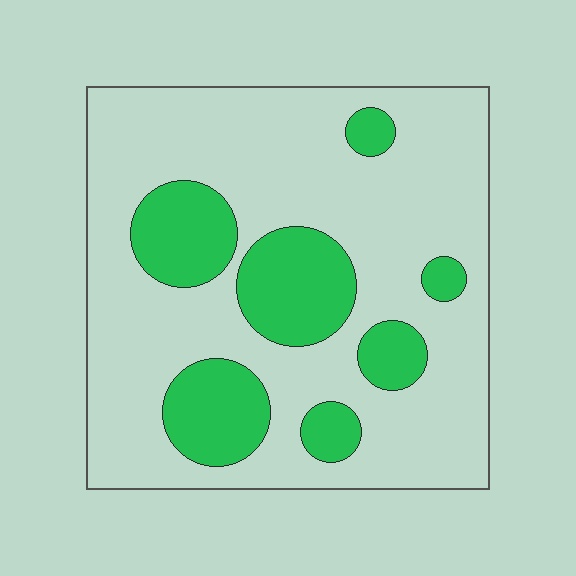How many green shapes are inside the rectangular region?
7.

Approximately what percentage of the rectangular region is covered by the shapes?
Approximately 25%.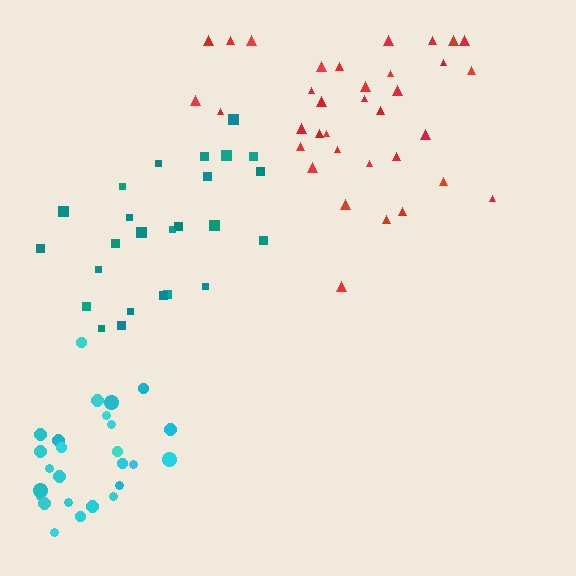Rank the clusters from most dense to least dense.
cyan, teal, red.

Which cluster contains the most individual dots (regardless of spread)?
Red (35).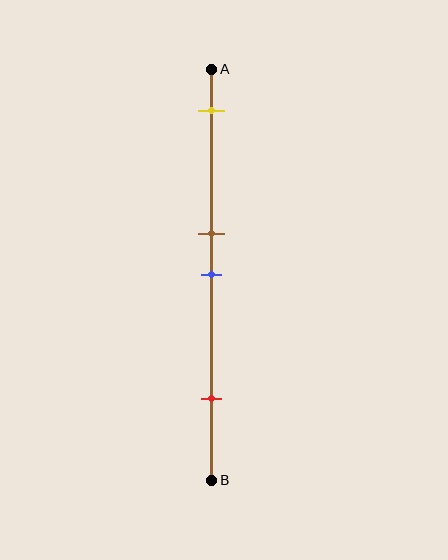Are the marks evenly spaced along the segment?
No, the marks are not evenly spaced.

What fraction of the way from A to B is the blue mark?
The blue mark is approximately 50% (0.5) of the way from A to B.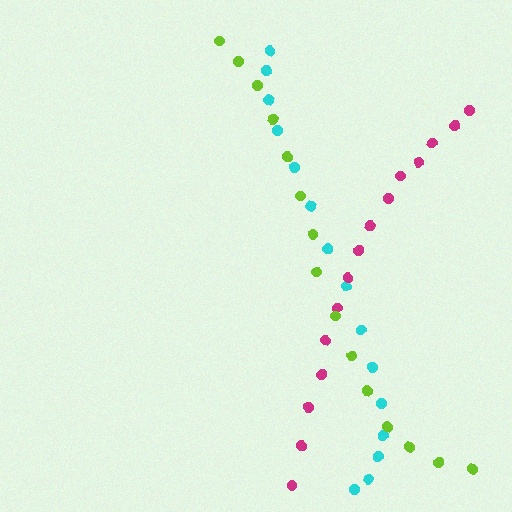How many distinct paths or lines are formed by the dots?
There are 3 distinct paths.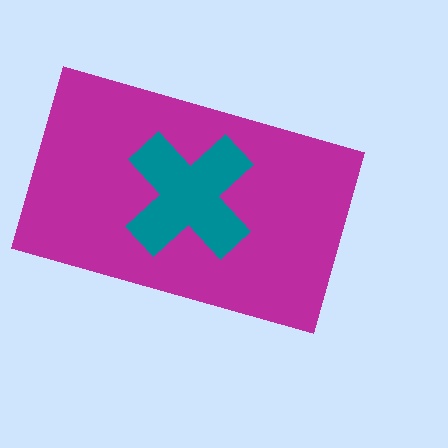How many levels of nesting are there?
2.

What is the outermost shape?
The magenta rectangle.